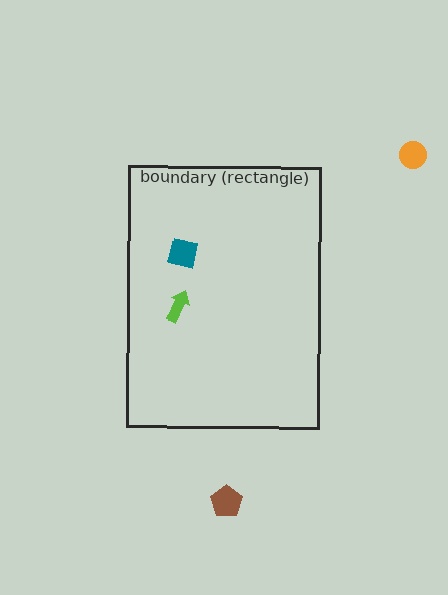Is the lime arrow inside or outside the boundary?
Inside.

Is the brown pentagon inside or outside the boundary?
Outside.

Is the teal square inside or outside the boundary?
Inside.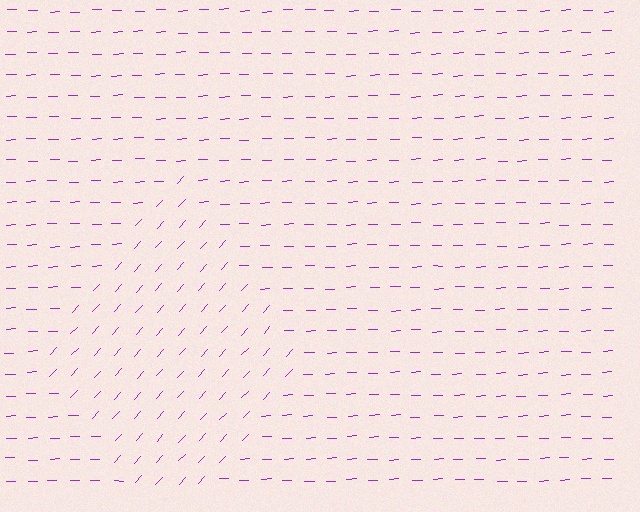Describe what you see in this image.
The image is filled with small purple line segments. A diamond region in the image has lines oriented differently from the surrounding lines, creating a visible texture boundary.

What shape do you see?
I see a diamond.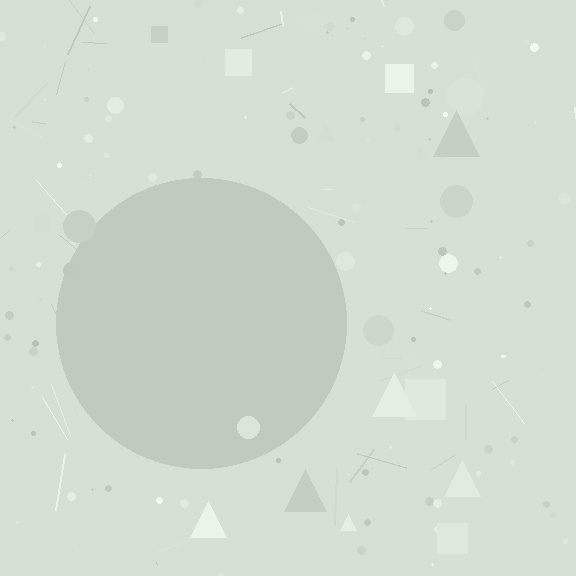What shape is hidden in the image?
A circle is hidden in the image.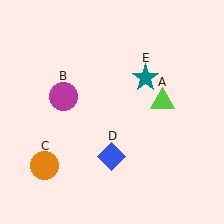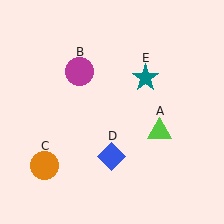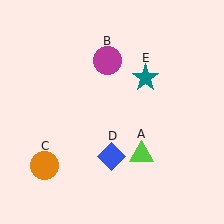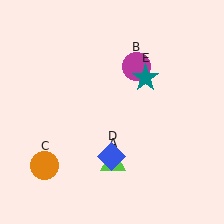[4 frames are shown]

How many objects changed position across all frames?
2 objects changed position: lime triangle (object A), magenta circle (object B).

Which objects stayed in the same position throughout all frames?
Orange circle (object C) and blue diamond (object D) and teal star (object E) remained stationary.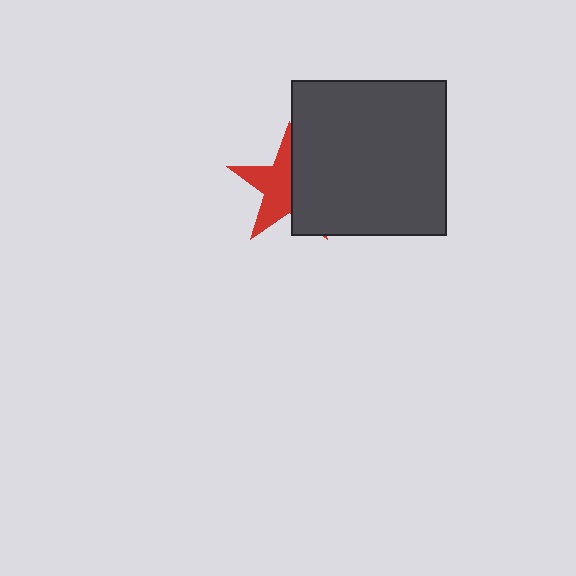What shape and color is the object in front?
The object in front is a dark gray square.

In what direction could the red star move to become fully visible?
The red star could move left. That would shift it out from behind the dark gray square entirely.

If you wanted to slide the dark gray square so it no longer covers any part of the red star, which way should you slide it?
Slide it right — that is the most direct way to separate the two shapes.